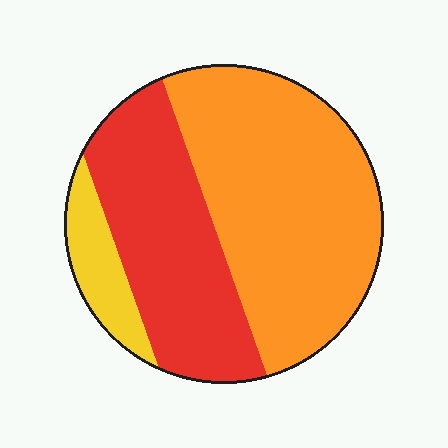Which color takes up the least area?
Yellow, at roughly 10%.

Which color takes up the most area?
Orange, at roughly 55%.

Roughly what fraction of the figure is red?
Red takes up about three eighths (3/8) of the figure.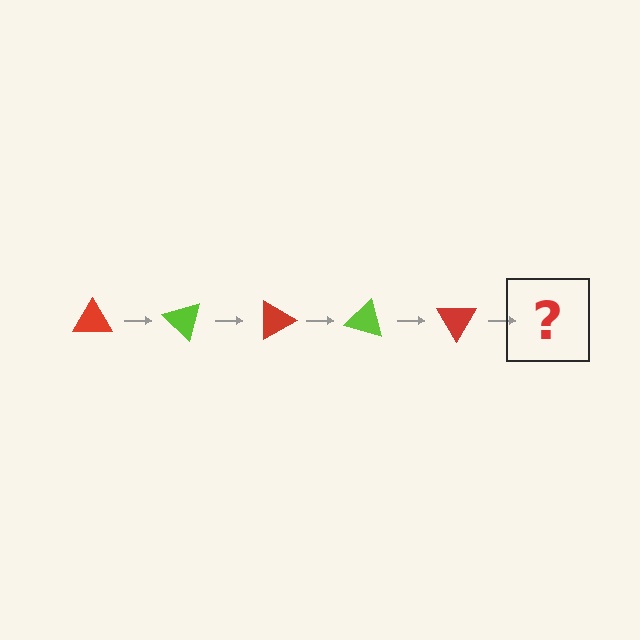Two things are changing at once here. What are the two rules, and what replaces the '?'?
The two rules are that it rotates 45 degrees each step and the color cycles through red and lime. The '?' should be a lime triangle, rotated 225 degrees from the start.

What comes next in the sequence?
The next element should be a lime triangle, rotated 225 degrees from the start.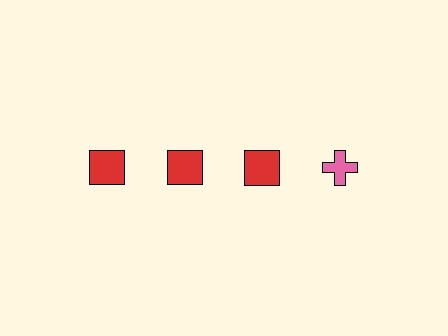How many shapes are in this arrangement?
There are 4 shapes arranged in a grid pattern.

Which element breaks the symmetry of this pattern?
The pink cross in the top row, second from right column breaks the symmetry. All other shapes are red squares.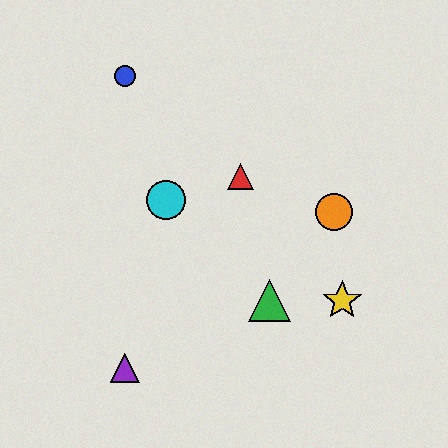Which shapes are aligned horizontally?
The green triangle, the yellow star are aligned horizontally.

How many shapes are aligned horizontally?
2 shapes (the green triangle, the yellow star) are aligned horizontally.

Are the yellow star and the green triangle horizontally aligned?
Yes, both are at y≈300.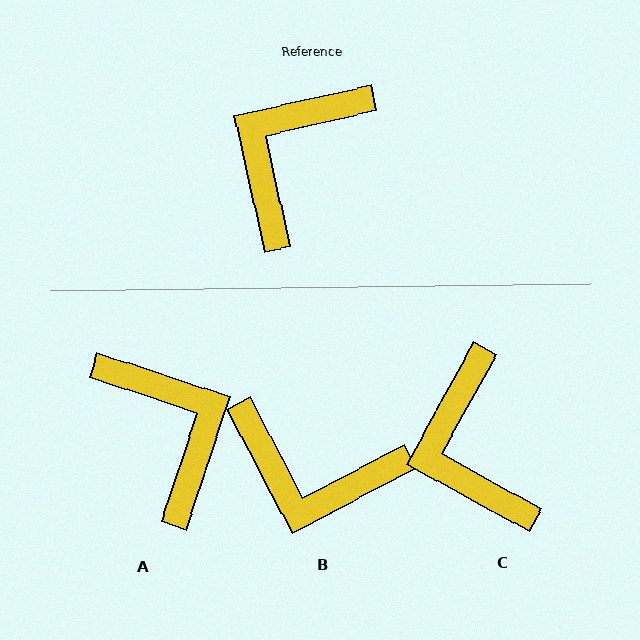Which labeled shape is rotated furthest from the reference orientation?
A, about 121 degrees away.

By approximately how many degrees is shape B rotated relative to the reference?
Approximately 105 degrees counter-clockwise.